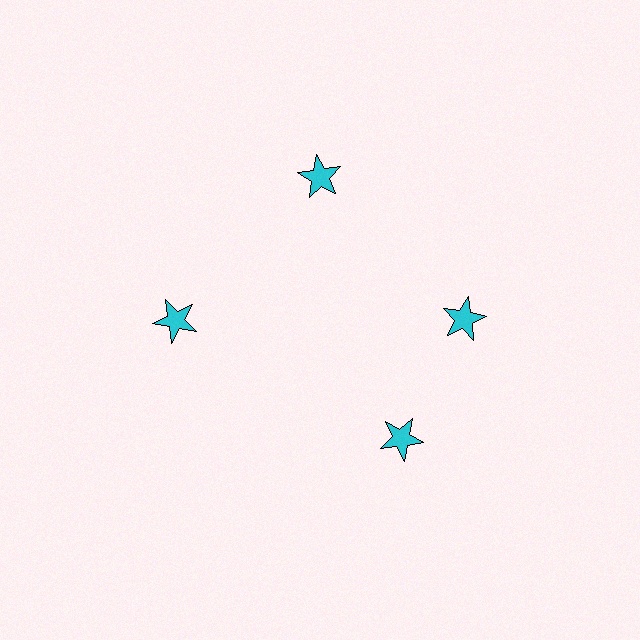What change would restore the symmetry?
The symmetry would be restored by rotating it back into even spacing with its neighbors so that all 4 stars sit at equal angles and equal distance from the center.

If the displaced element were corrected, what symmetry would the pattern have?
It would have 4-fold rotational symmetry — the pattern would map onto itself every 90 degrees.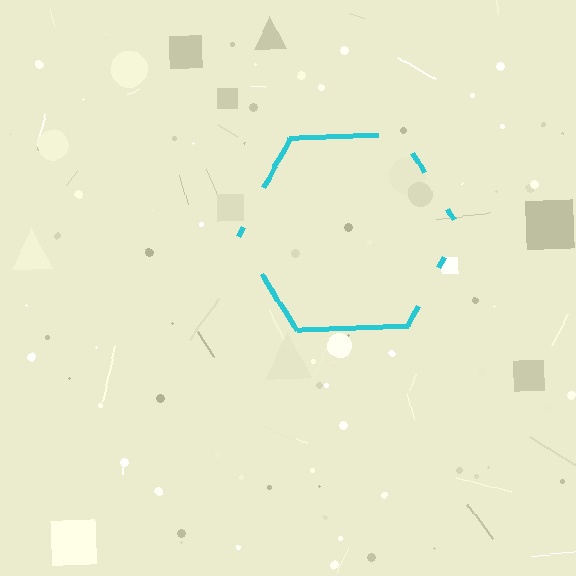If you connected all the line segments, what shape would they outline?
They would outline a hexagon.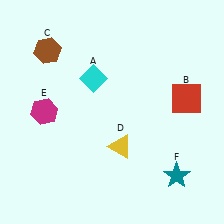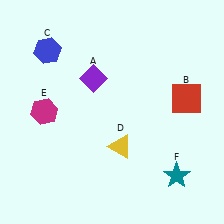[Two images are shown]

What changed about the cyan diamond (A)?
In Image 1, A is cyan. In Image 2, it changed to purple.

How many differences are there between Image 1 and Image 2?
There are 2 differences between the two images.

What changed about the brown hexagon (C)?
In Image 1, C is brown. In Image 2, it changed to blue.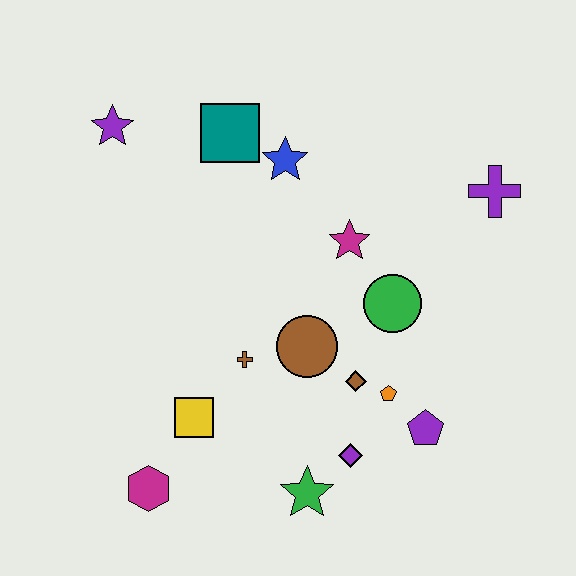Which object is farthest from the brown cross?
The purple cross is farthest from the brown cross.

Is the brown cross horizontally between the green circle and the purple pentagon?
No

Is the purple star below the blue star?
No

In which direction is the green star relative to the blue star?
The green star is below the blue star.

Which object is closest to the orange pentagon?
The brown diamond is closest to the orange pentagon.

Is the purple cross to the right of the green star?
Yes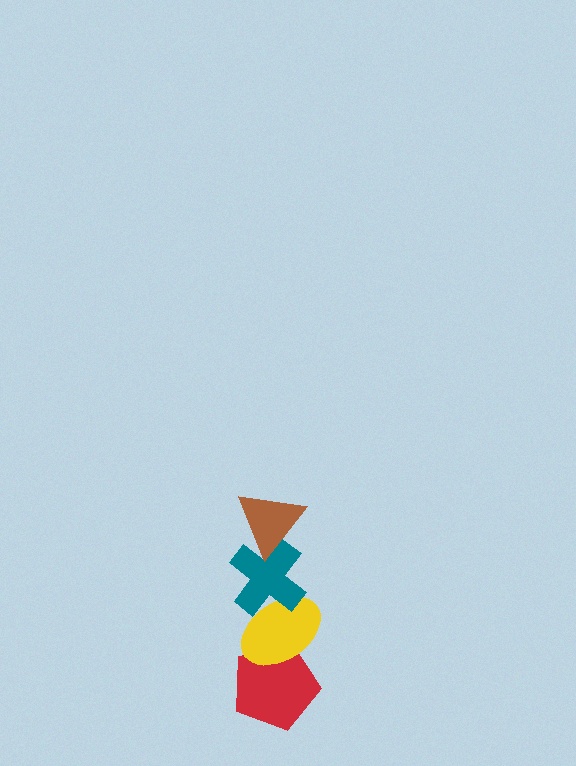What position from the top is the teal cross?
The teal cross is 2nd from the top.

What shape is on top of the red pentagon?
The yellow ellipse is on top of the red pentagon.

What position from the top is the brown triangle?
The brown triangle is 1st from the top.